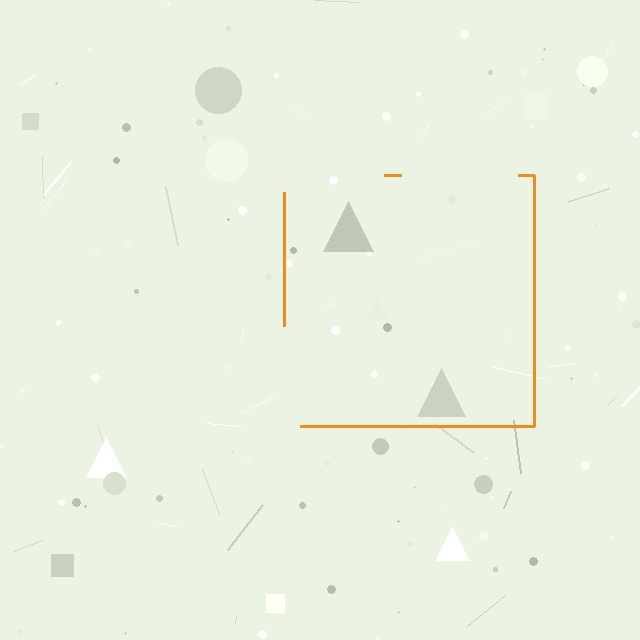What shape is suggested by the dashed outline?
The dashed outline suggests a square.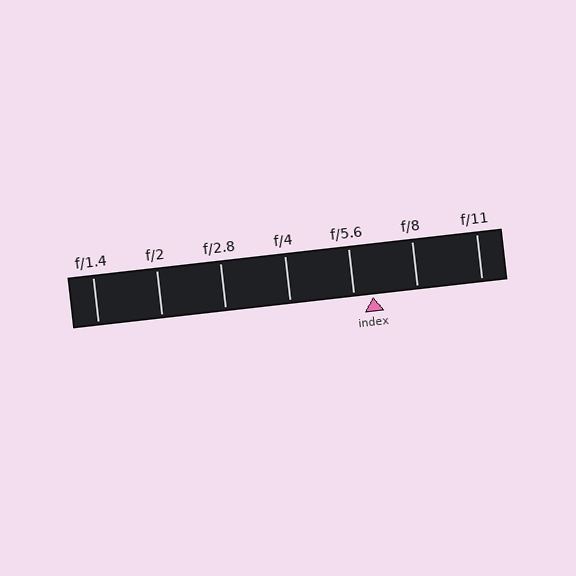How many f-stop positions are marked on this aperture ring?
There are 7 f-stop positions marked.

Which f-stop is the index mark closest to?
The index mark is closest to f/5.6.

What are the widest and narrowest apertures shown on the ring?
The widest aperture shown is f/1.4 and the narrowest is f/11.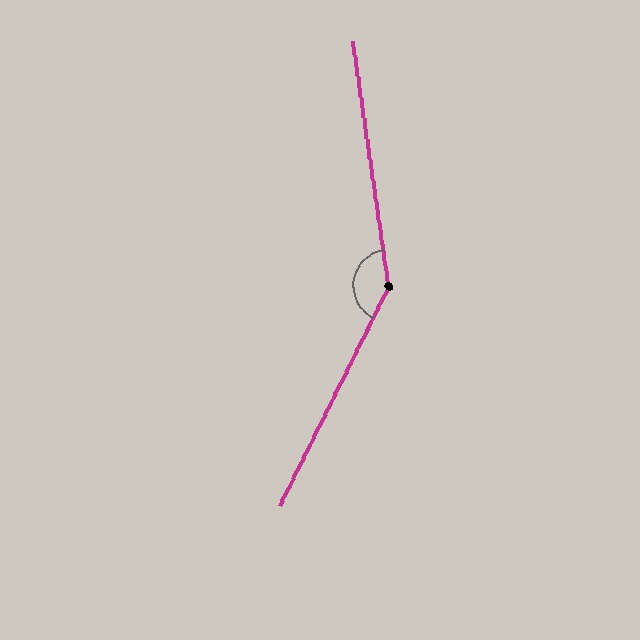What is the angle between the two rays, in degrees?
Approximately 145 degrees.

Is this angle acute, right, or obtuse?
It is obtuse.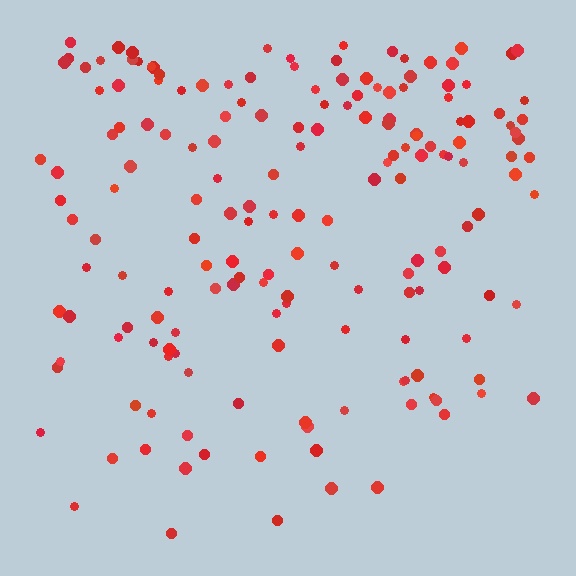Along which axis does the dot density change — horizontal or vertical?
Vertical.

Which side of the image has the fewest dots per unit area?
The bottom.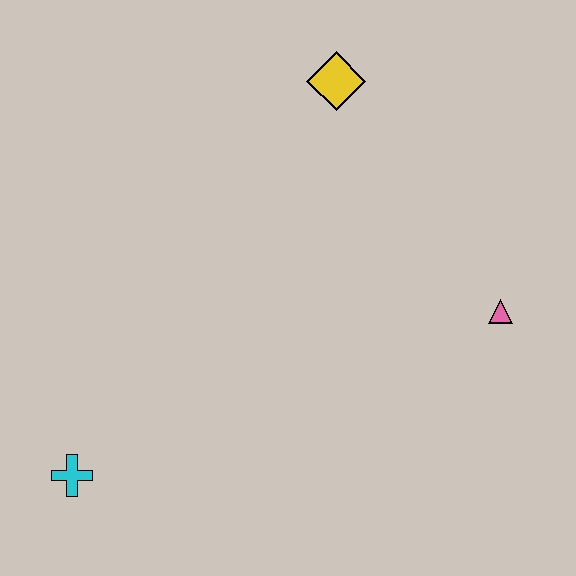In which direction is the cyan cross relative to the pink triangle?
The cyan cross is to the left of the pink triangle.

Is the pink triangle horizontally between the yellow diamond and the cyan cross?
No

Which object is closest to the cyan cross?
The pink triangle is closest to the cyan cross.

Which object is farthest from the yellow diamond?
The cyan cross is farthest from the yellow diamond.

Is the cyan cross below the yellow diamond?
Yes